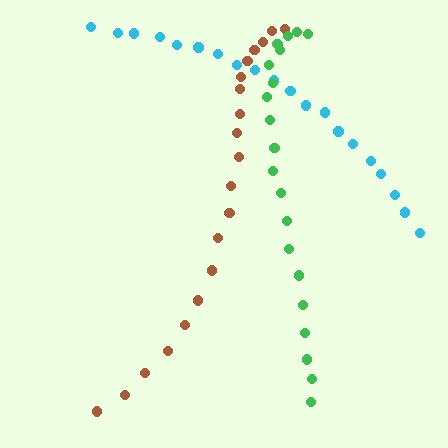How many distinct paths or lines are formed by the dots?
There are 3 distinct paths.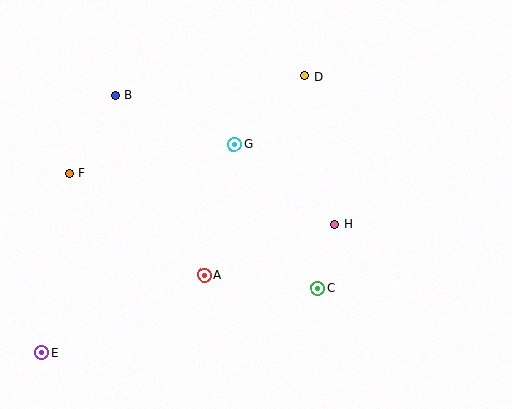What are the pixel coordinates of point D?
Point D is at (305, 76).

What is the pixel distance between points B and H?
The distance between B and H is 255 pixels.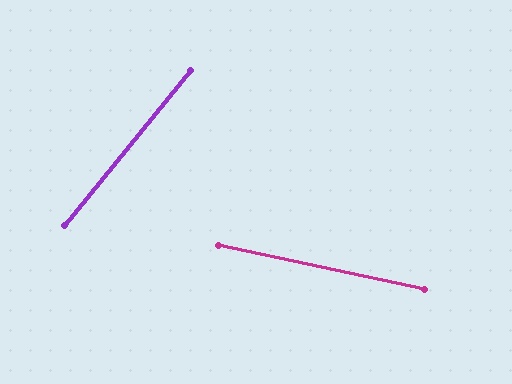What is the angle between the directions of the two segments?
Approximately 63 degrees.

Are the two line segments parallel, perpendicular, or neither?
Neither parallel nor perpendicular — they differ by about 63°.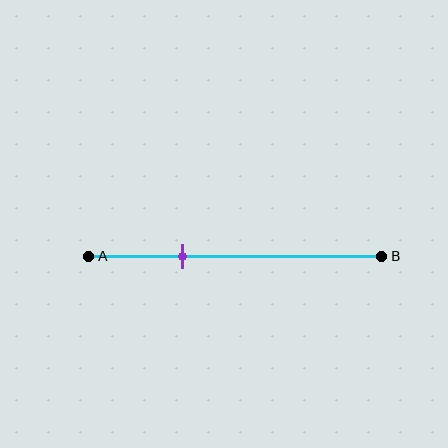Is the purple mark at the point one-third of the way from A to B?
Yes, the mark is approximately at the one-third point.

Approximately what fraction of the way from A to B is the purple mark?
The purple mark is approximately 30% of the way from A to B.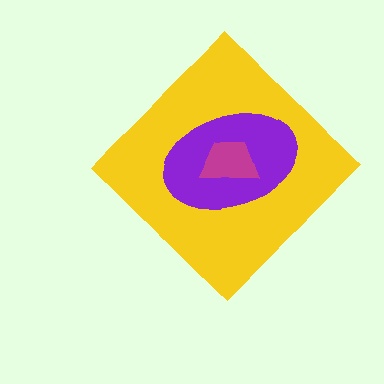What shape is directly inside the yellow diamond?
The purple ellipse.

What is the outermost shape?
The yellow diamond.